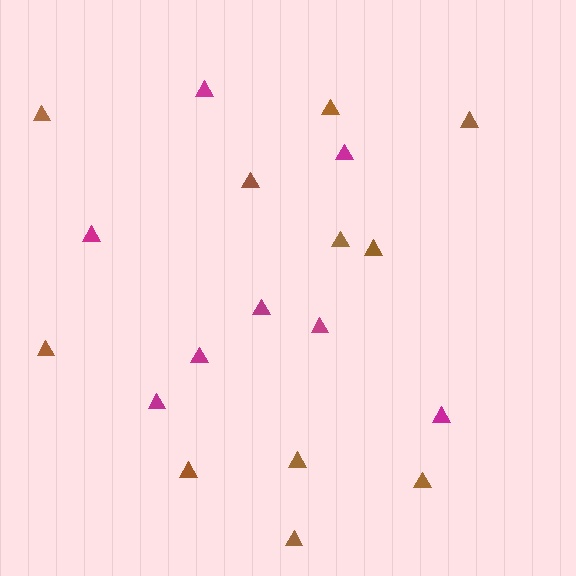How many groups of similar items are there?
There are 2 groups: one group of brown triangles (11) and one group of magenta triangles (8).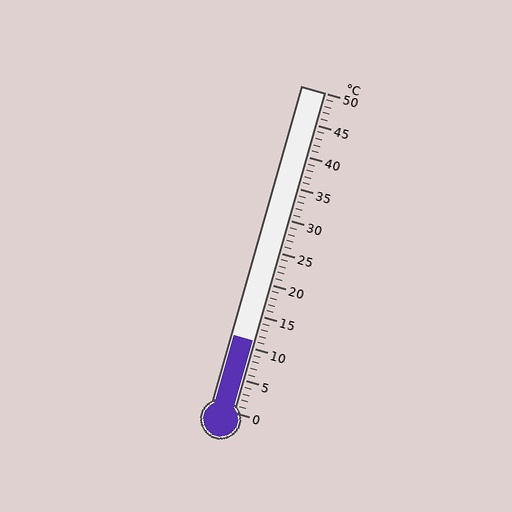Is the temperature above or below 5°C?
The temperature is above 5°C.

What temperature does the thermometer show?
The thermometer shows approximately 11°C.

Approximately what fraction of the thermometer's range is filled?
The thermometer is filled to approximately 20% of its range.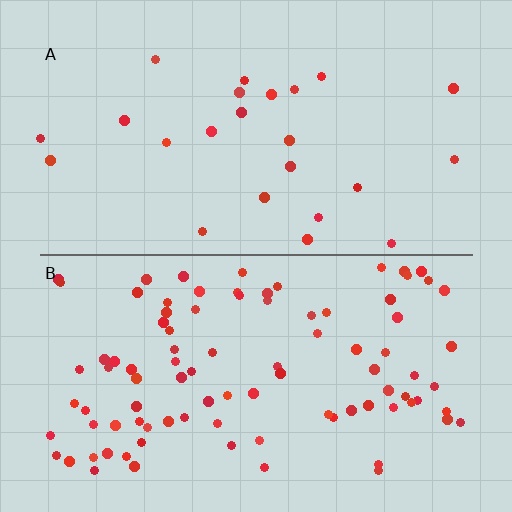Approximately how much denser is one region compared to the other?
Approximately 3.9× — region B over region A.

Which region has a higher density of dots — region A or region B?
B (the bottom).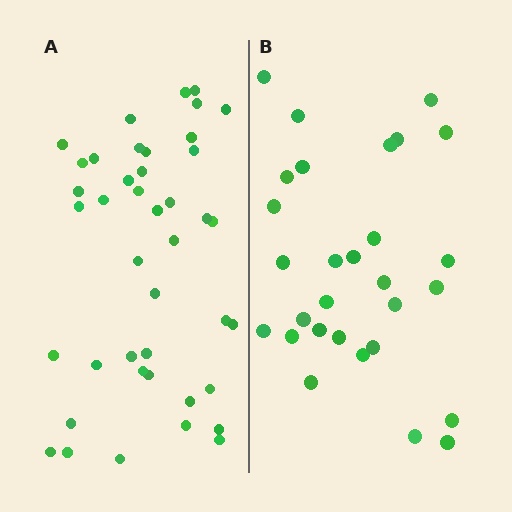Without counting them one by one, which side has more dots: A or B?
Region A (the left region) has more dots.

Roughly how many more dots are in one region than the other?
Region A has approximately 15 more dots than region B.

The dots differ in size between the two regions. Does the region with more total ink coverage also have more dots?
No. Region B has more total ink coverage because its dots are larger, but region A actually contains more individual dots. Total area can be misleading — the number of items is what matters here.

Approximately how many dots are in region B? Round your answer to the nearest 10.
About 30 dots. (The exact count is 29, which rounds to 30.)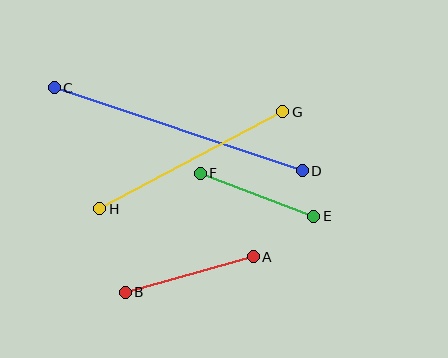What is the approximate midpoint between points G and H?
The midpoint is at approximately (191, 160) pixels.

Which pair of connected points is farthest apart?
Points C and D are farthest apart.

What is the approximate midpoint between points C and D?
The midpoint is at approximately (178, 129) pixels.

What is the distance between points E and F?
The distance is approximately 122 pixels.